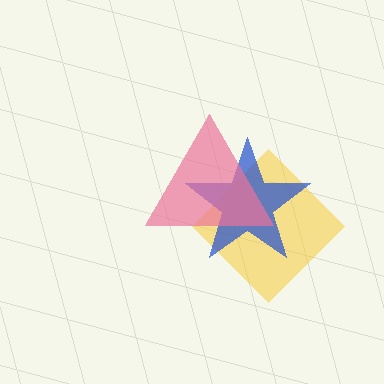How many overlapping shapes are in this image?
There are 3 overlapping shapes in the image.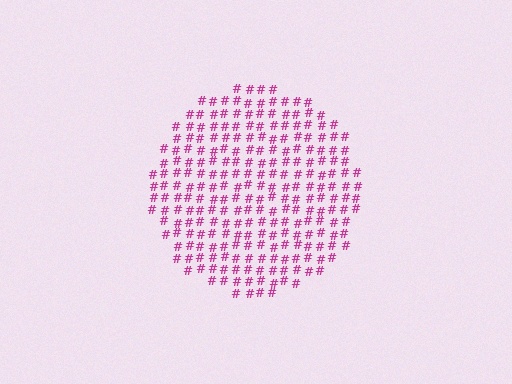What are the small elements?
The small elements are hash symbols.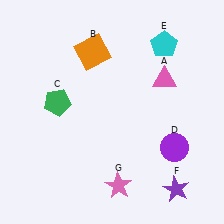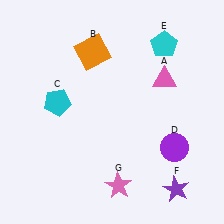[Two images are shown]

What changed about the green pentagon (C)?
In Image 1, C is green. In Image 2, it changed to cyan.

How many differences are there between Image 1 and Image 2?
There is 1 difference between the two images.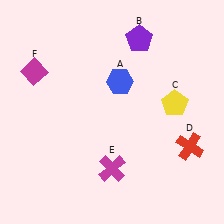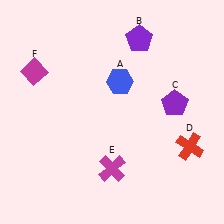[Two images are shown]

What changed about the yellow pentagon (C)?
In Image 1, C is yellow. In Image 2, it changed to purple.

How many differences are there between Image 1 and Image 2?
There is 1 difference between the two images.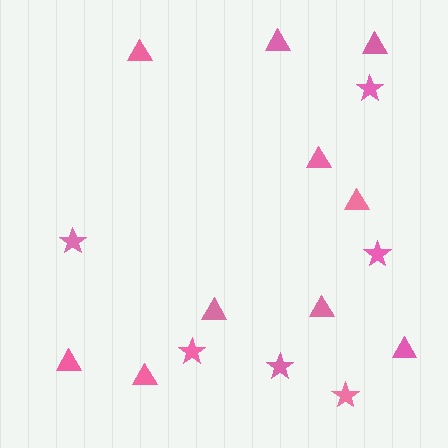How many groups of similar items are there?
There are 2 groups: one group of stars (6) and one group of triangles (10).